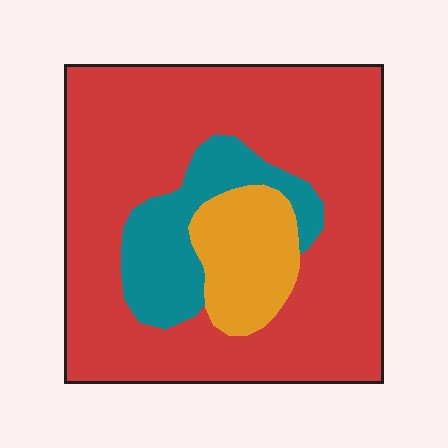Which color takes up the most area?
Red, at roughly 70%.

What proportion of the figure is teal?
Teal takes up about one sixth (1/6) of the figure.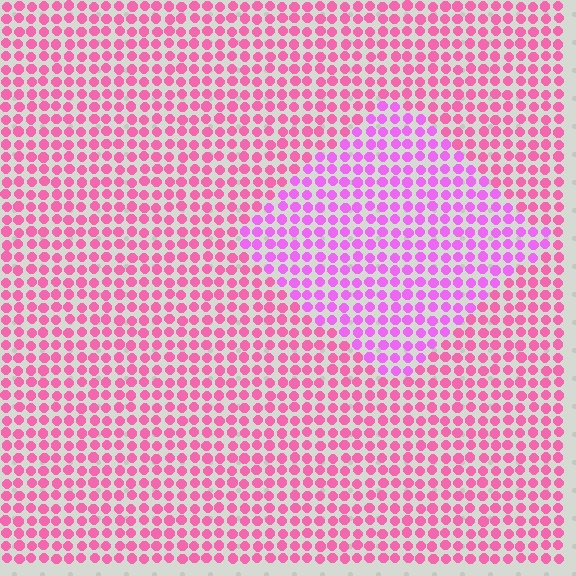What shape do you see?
I see a diamond.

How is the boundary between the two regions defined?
The boundary is defined purely by a slight shift in hue (about 32 degrees). Spacing, size, and orientation are identical on both sides.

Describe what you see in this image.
The image is filled with small pink elements in a uniform arrangement. A diamond-shaped region is visible where the elements are tinted to a slightly different hue, forming a subtle color boundary.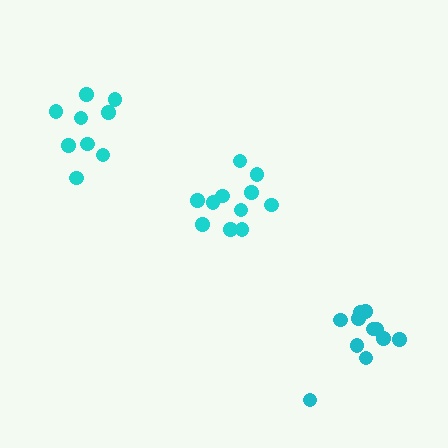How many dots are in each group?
Group 1: 11 dots, Group 2: 11 dots, Group 3: 9 dots (31 total).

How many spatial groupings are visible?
There are 3 spatial groupings.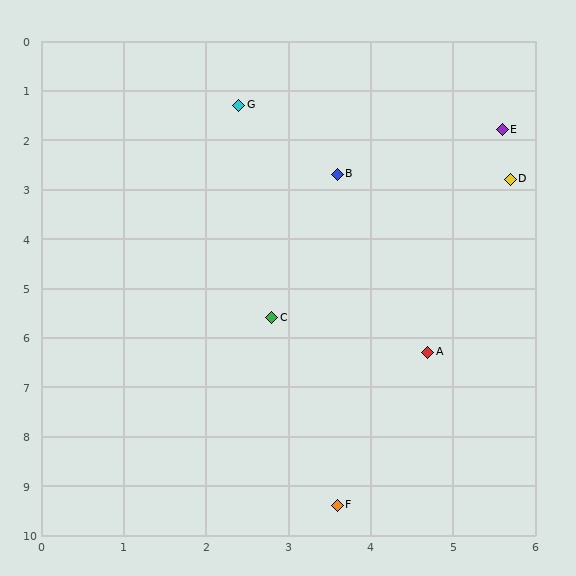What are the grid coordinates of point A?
Point A is at approximately (4.7, 6.3).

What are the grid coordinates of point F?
Point F is at approximately (3.6, 9.4).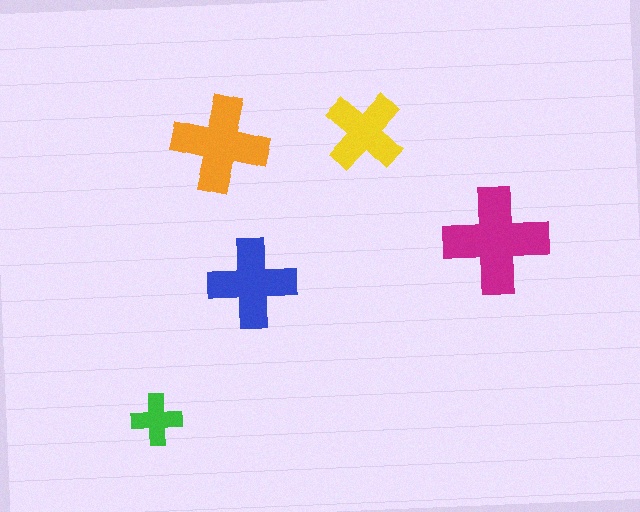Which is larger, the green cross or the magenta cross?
The magenta one.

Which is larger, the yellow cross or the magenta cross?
The magenta one.